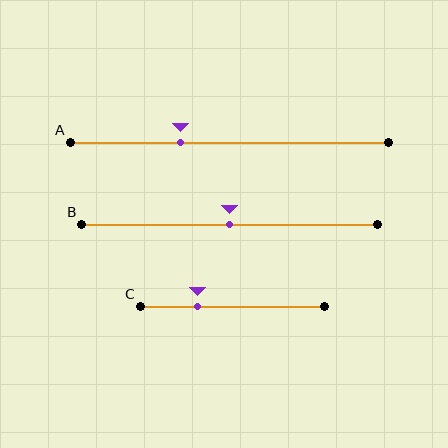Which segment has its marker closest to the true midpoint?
Segment B has its marker closest to the true midpoint.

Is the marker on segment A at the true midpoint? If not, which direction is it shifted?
No, the marker on segment A is shifted to the left by about 15% of the segment length.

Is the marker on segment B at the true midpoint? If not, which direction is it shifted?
Yes, the marker on segment B is at the true midpoint.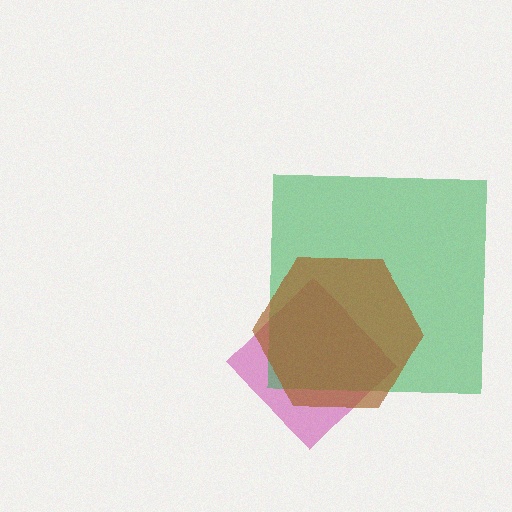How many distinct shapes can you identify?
There are 3 distinct shapes: a magenta diamond, a green square, a brown hexagon.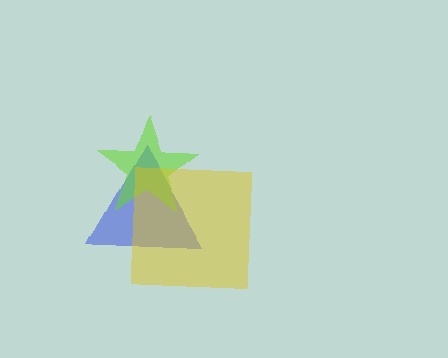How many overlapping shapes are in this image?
There are 3 overlapping shapes in the image.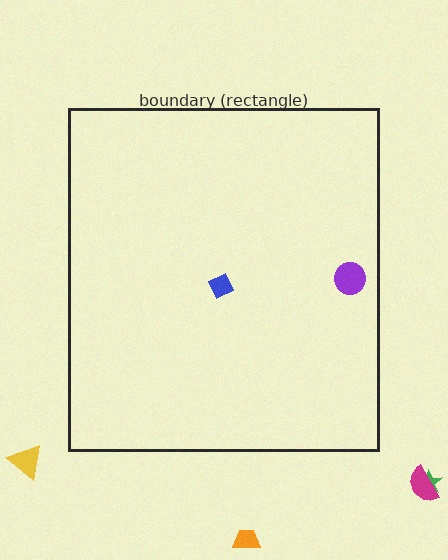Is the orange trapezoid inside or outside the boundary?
Outside.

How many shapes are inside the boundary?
2 inside, 4 outside.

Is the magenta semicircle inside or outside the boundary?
Outside.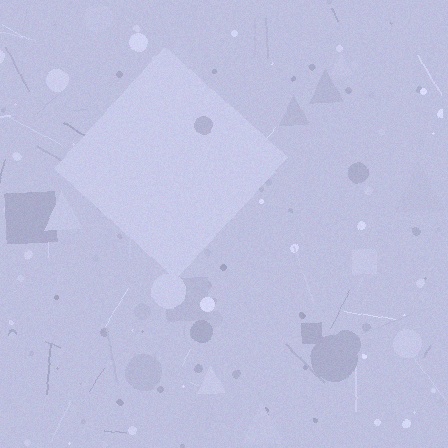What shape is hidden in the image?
A diamond is hidden in the image.